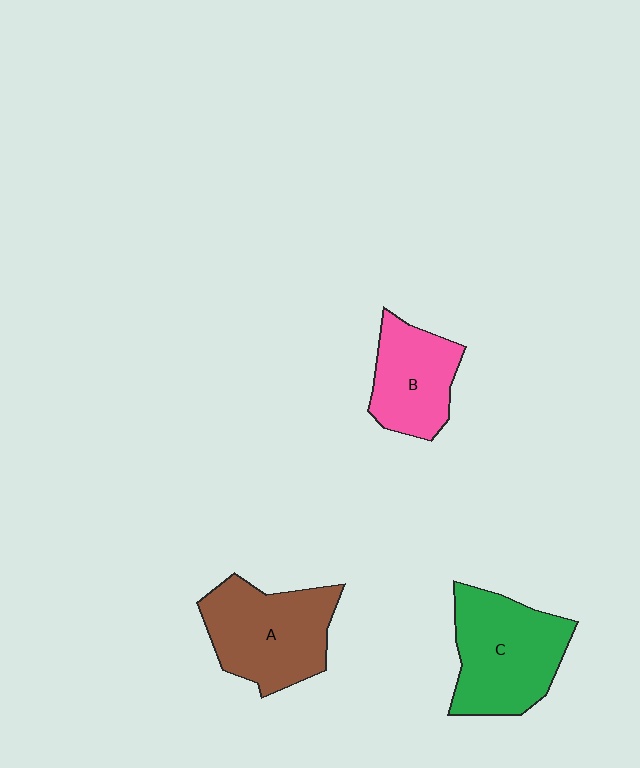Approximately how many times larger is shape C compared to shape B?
Approximately 1.4 times.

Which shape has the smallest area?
Shape B (pink).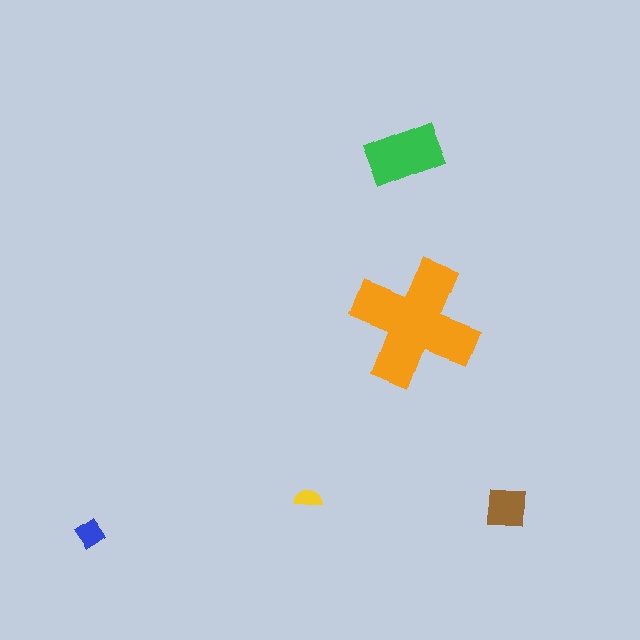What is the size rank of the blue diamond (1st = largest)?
4th.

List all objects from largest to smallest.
The orange cross, the green rectangle, the brown square, the blue diamond, the yellow semicircle.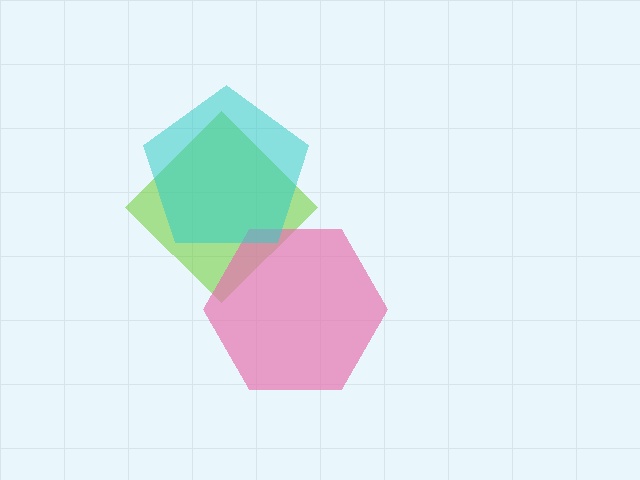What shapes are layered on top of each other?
The layered shapes are: a lime diamond, a pink hexagon, a cyan pentagon.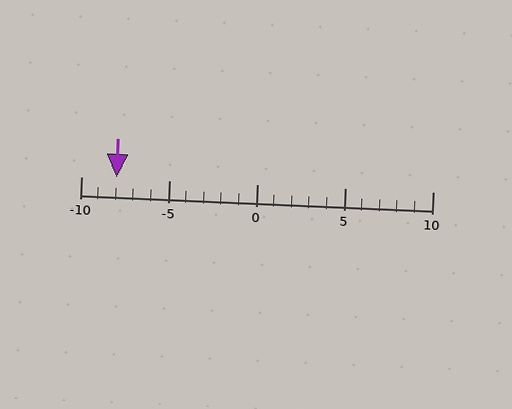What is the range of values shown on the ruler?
The ruler shows values from -10 to 10.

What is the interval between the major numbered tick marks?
The major tick marks are spaced 5 units apart.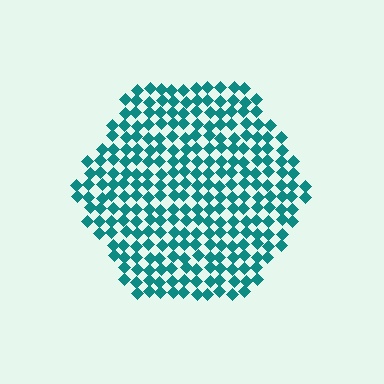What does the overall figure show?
The overall figure shows a hexagon.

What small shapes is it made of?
It is made of small diamonds.